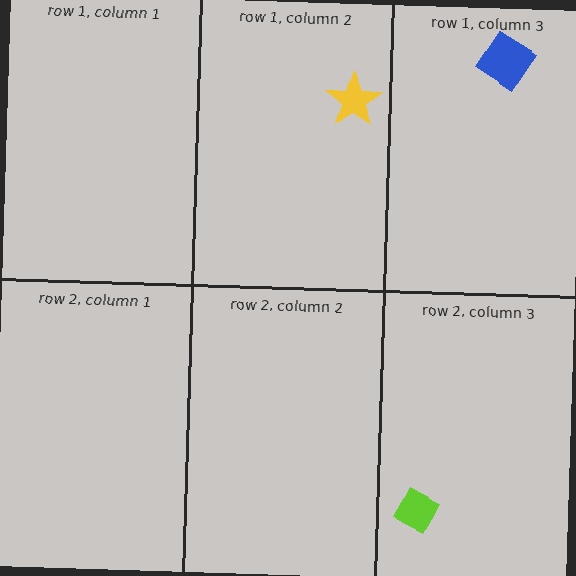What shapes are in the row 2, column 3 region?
The lime diamond.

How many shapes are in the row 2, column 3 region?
1.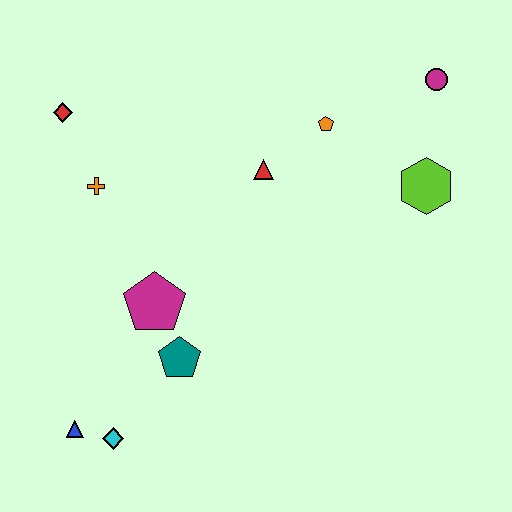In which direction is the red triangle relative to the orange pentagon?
The red triangle is to the left of the orange pentagon.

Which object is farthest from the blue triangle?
The magenta circle is farthest from the blue triangle.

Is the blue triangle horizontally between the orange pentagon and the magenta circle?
No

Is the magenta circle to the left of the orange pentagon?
No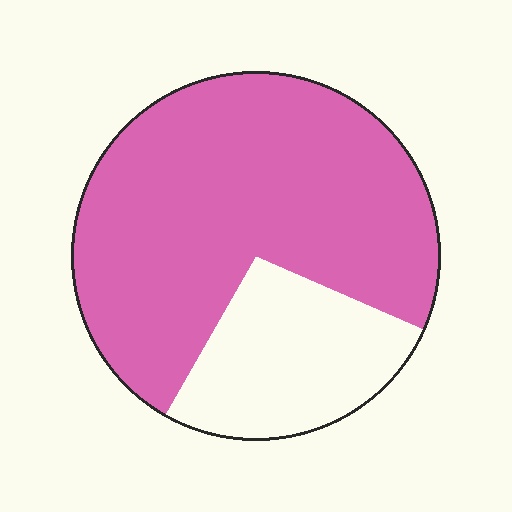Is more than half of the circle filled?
Yes.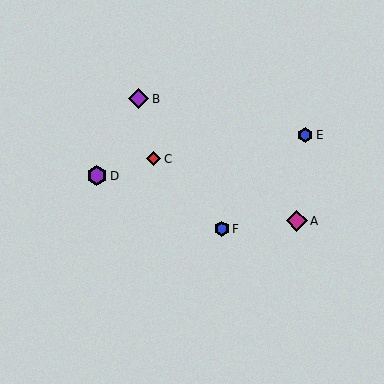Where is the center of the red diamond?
The center of the red diamond is at (153, 159).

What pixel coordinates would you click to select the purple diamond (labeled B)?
Click at (139, 99) to select the purple diamond B.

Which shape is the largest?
The magenta diamond (labeled A) is the largest.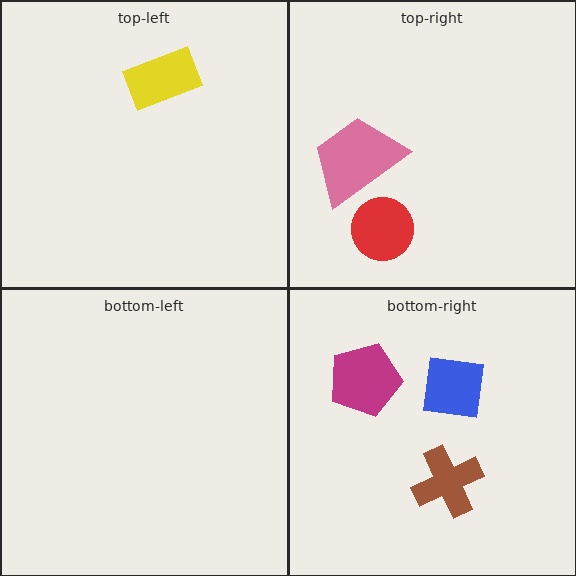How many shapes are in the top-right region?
2.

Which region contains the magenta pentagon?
The bottom-right region.